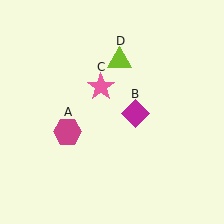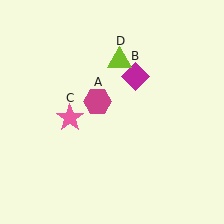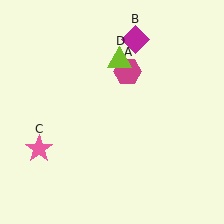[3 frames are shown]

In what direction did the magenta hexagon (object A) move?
The magenta hexagon (object A) moved up and to the right.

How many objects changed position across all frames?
3 objects changed position: magenta hexagon (object A), magenta diamond (object B), pink star (object C).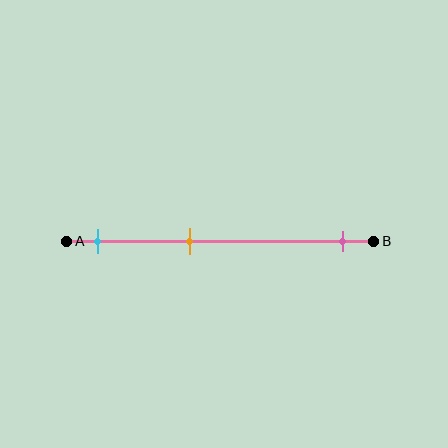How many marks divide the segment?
There are 3 marks dividing the segment.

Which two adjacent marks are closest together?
The cyan and orange marks are the closest adjacent pair.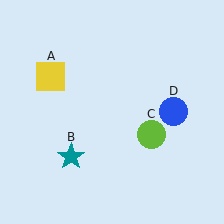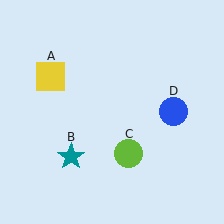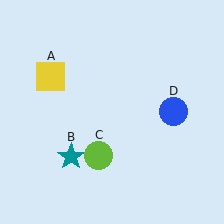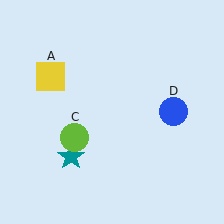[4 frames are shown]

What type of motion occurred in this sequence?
The lime circle (object C) rotated clockwise around the center of the scene.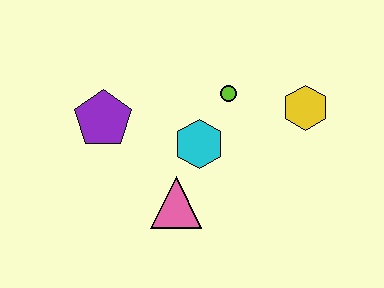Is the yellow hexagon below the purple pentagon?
No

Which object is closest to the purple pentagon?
The cyan hexagon is closest to the purple pentagon.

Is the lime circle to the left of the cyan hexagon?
No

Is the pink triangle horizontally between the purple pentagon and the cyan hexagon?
Yes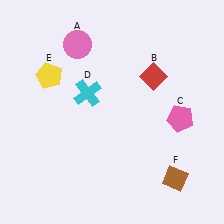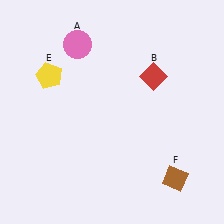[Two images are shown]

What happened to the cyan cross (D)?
The cyan cross (D) was removed in Image 2. It was in the top-left area of Image 1.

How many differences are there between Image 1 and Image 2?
There are 2 differences between the two images.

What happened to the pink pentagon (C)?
The pink pentagon (C) was removed in Image 2. It was in the bottom-right area of Image 1.